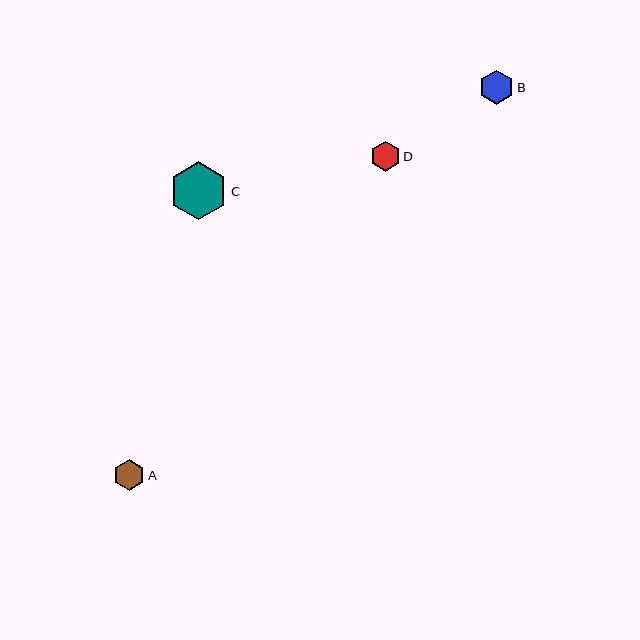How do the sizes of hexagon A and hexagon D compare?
Hexagon A and hexagon D are approximately the same size.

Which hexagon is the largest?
Hexagon C is the largest with a size of approximately 58 pixels.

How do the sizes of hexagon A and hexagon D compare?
Hexagon A and hexagon D are approximately the same size.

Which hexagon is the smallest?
Hexagon D is the smallest with a size of approximately 30 pixels.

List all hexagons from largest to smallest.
From largest to smallest: C, B, A, D.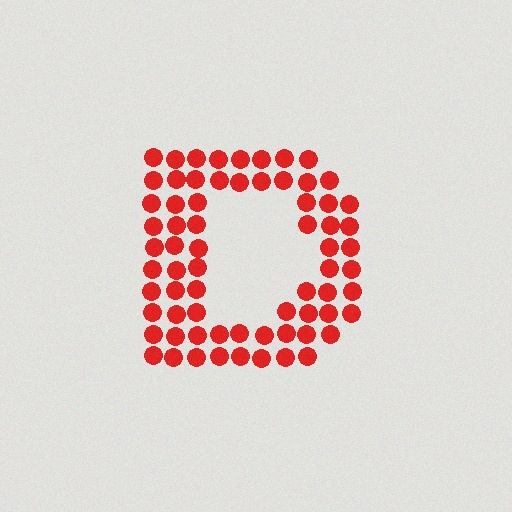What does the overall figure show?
The overall figure shows the letter D.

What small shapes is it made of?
It is made of small circles.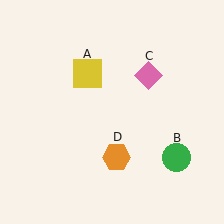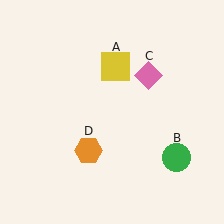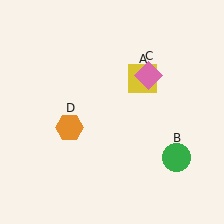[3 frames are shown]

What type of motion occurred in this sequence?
The yellow square (object A), orange hexagon (object D) rotated clockwise around the center of the scene.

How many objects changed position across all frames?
2 objects changed position: yellow square (object A), orange hexagon (object D).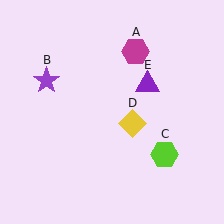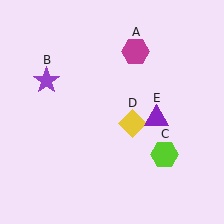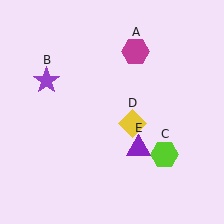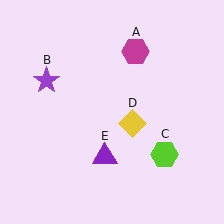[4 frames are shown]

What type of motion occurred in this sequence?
The purple triangle (object E) rotated clockwise around the center of the scene.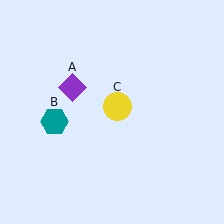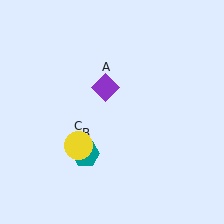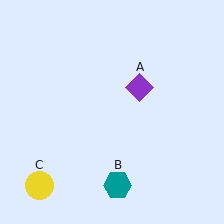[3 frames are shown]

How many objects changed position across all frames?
3 objects changed position: purple diamond (object A), teal hexagon (object B), yellow circle (object C).